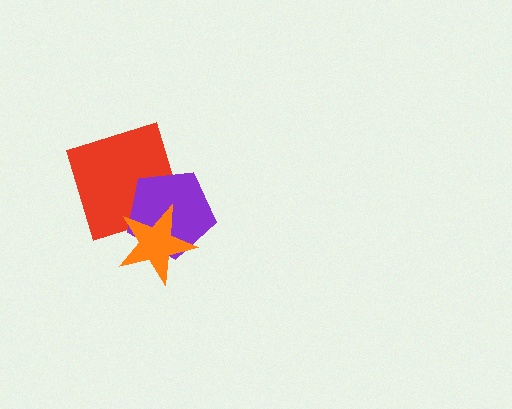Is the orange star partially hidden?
No, no other shape covers it.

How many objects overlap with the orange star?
2 objects overlap with the orange star.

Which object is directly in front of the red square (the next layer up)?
The purple pentagon is directly in front of the red square.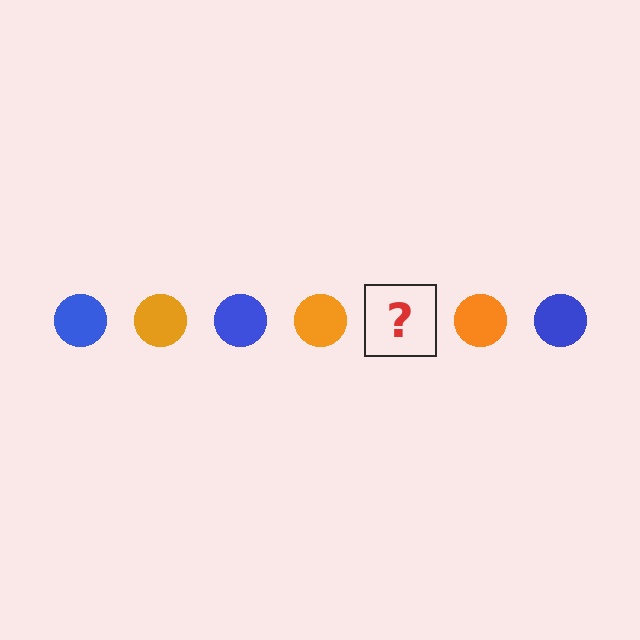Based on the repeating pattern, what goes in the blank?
The blank should be a blue circle.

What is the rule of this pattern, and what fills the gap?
The rule is that the pattern cycles through blue, orange circles. The gap should be filled with a blue circle.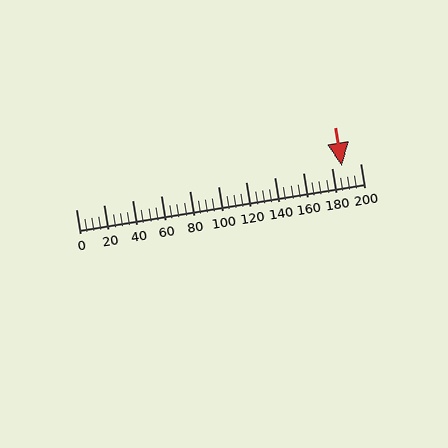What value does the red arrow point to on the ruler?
The red arrow points to approximately 187.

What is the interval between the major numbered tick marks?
The major tick marks are spaced 20 units apart.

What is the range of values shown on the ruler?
The ruler shows values from 0 to 200.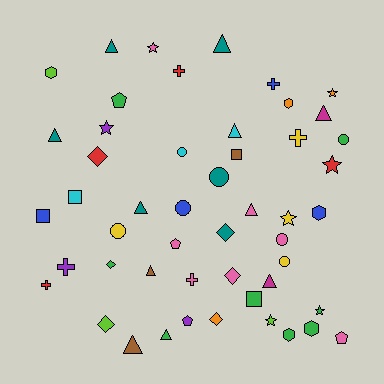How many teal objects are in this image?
There are 6 teal objects.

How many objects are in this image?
There are 50 objects.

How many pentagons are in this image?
There are 4 pentagons.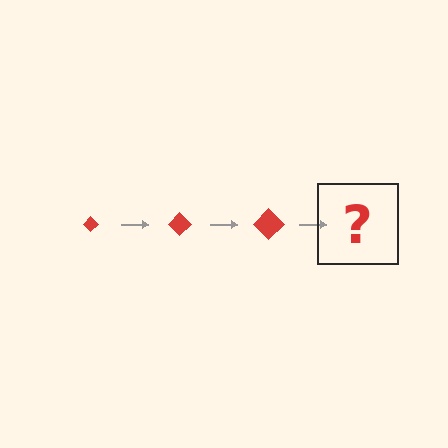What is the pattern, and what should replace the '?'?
The pattern is that the diamond gets progressively larger each step. The '?' should be a red diamond, larger than the previous one.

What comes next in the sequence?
The next element should be a red diamond, larger than the previous one.